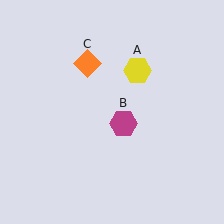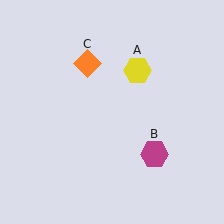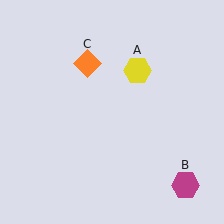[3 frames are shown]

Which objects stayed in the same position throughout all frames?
Yellow hexagon (object A) and orange diamond (object C) remained stationary.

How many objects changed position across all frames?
1 object changed position: magenta hexagon (object B).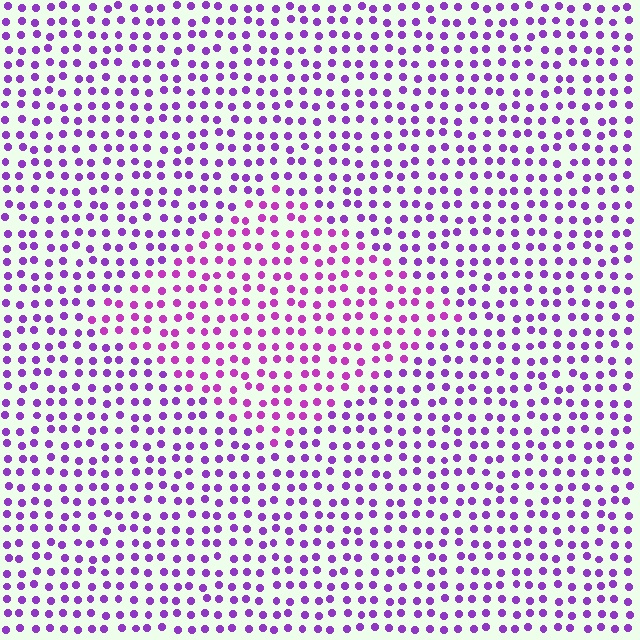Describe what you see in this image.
The image is filled with small purple elements in a uniform arrangement. A diamond-shaped region is visible where the elements are tinted to a slightly different hue, forming a subtle color boundary.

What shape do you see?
I see a diamond.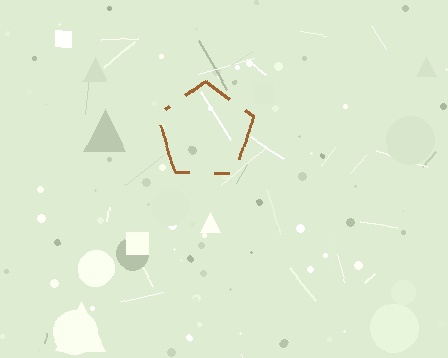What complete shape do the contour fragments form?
The contour fragments form a pentagon.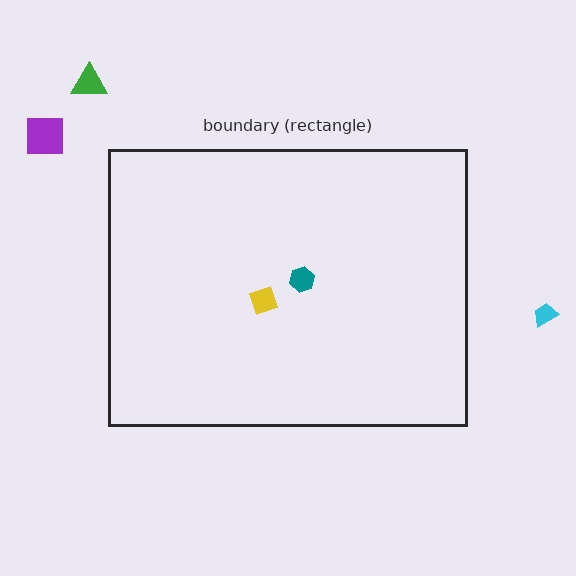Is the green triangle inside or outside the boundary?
Outside.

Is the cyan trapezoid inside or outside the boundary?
Outside.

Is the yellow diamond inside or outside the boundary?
Inside.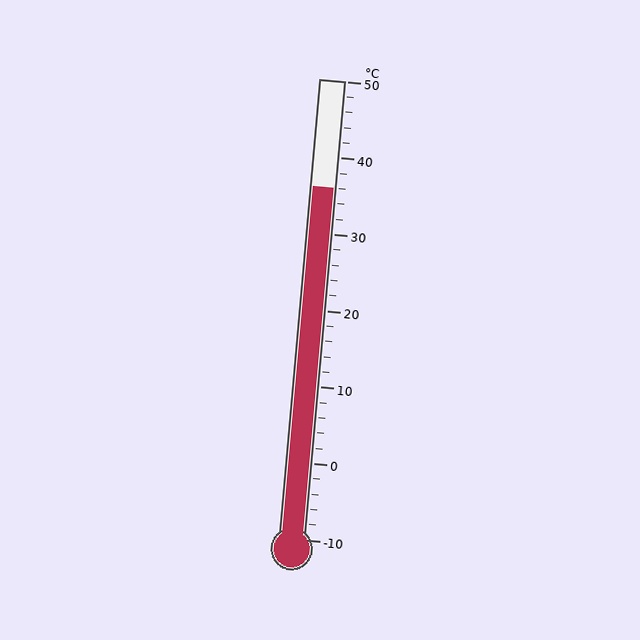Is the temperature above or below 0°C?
The temperature is above 0°C.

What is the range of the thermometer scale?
The thermometer scale ranges from -10°C to 50°C.